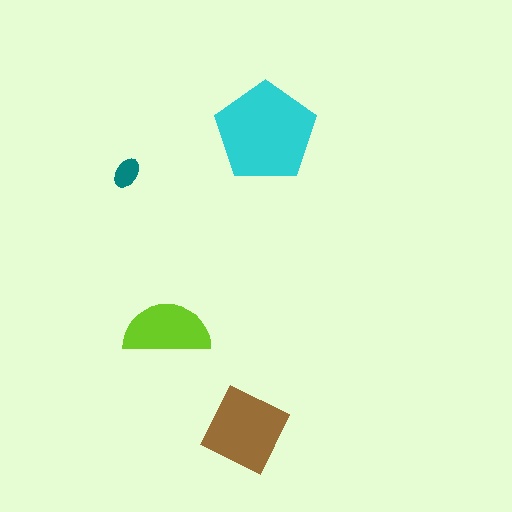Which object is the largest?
The cyan pentagon.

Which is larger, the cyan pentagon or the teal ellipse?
The cyan pentagon.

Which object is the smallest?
The teal ellipse.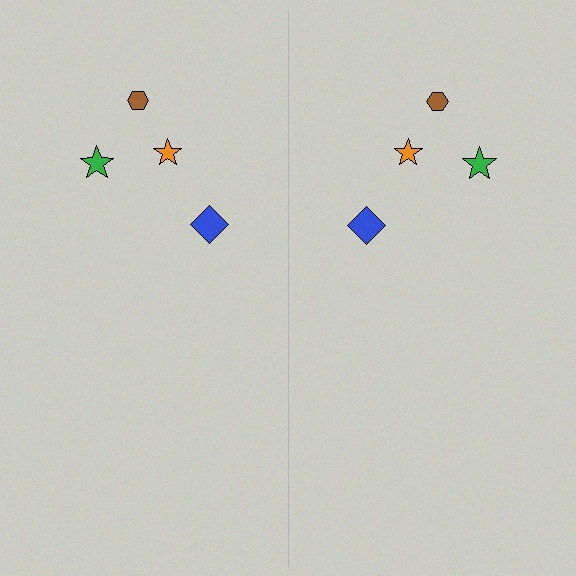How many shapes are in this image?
There are 8 shapes in this image.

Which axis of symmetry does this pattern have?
The pattern has a vertical axis of symmetry running through the center of the image.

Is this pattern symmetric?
Yes, this pattern has bilateral (reflection) symmetry.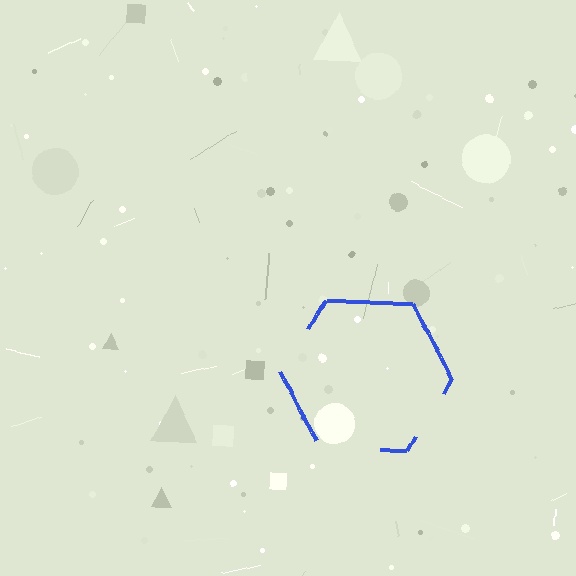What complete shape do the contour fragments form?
The contour fragments form a hexagon.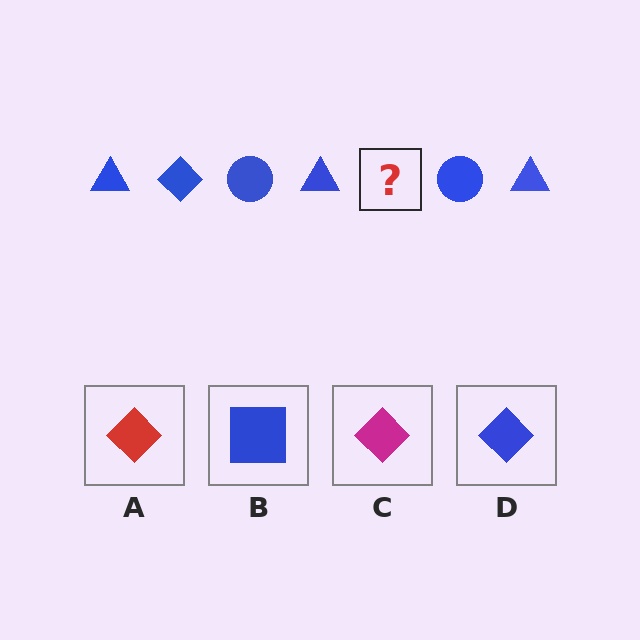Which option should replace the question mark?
Option D.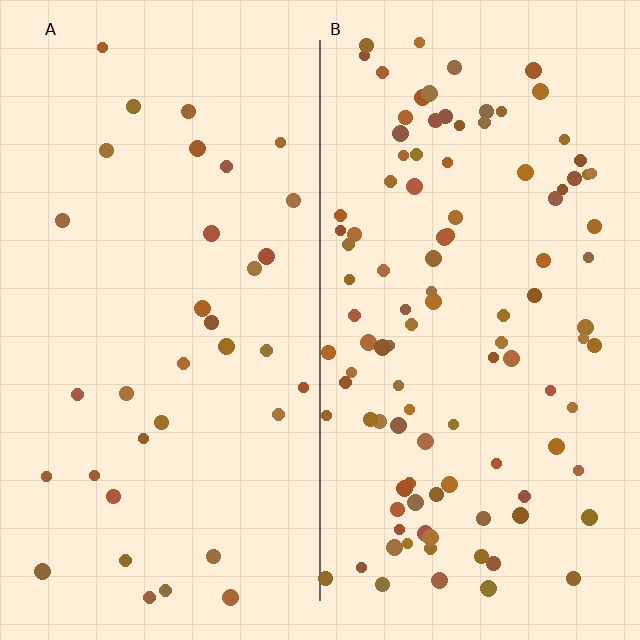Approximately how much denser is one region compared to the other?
Approximately 3.1× — region B over region A.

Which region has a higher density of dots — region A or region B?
B (the right).